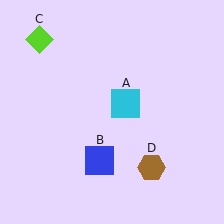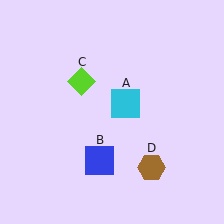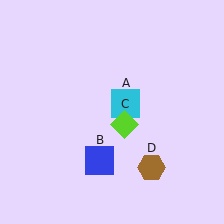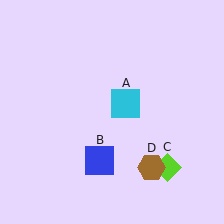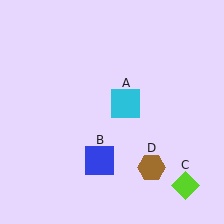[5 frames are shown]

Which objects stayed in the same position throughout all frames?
Cyan square (object A) and blue square (object B) and brown hexagon (object D) remained stationary.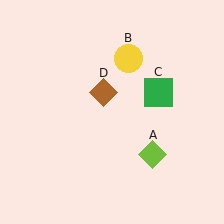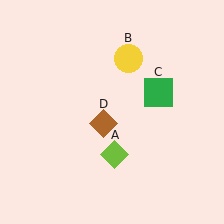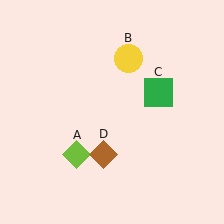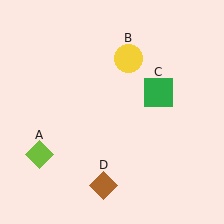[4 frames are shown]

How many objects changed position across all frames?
2 objects changed position: lime diamond (object A), brown diamond (object D).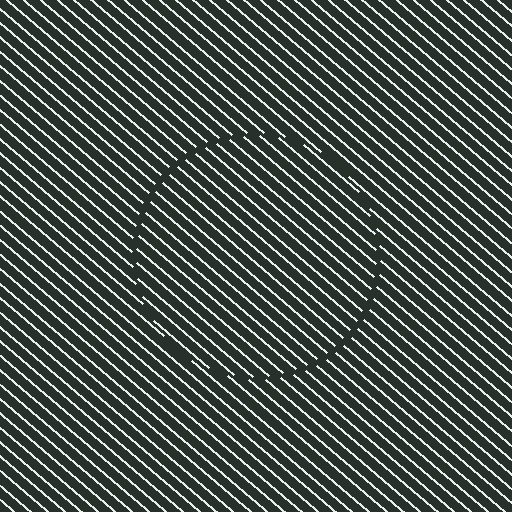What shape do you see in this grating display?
An illusory circle. The interior of the shape contains the same grating, shifted by half a period — the contour is defined by the phase discontinuity where line-ends from the inner and outer gratings abut.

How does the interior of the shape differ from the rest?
The interior of the shape contains the same grating, shifted by half a period — the contour is defined by the phase discontinuity where line-ends from the inner and outer gratings abut.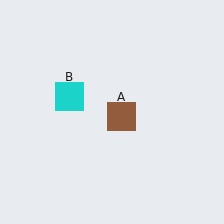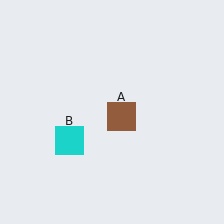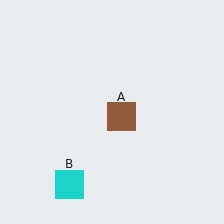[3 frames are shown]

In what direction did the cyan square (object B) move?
The cyan square (object B) moved down.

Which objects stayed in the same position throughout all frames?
Brown square (object A) remained stationary.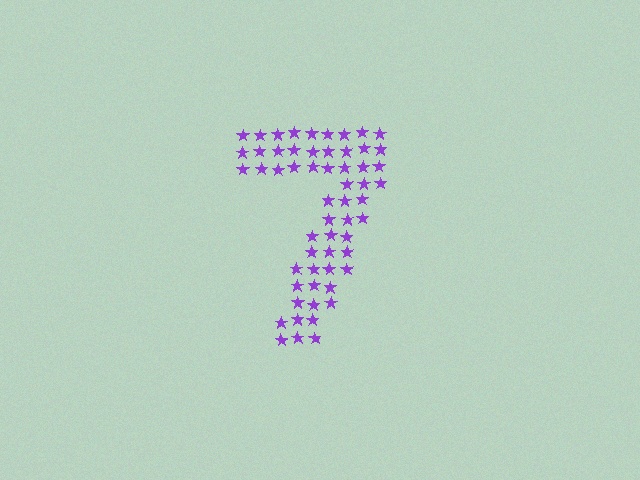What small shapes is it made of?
It is made of small stars.